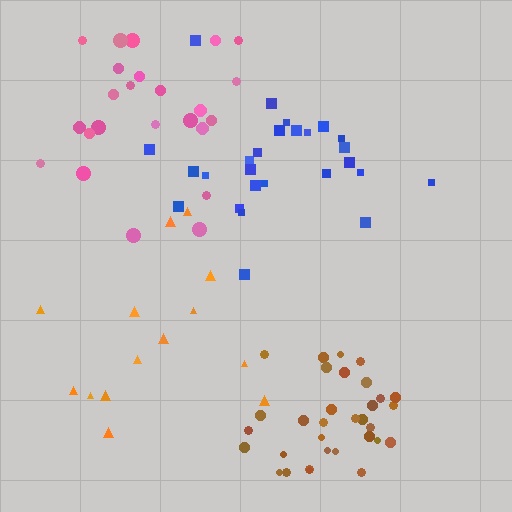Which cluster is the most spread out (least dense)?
Orange.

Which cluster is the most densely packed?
Brown.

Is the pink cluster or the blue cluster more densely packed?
Blue.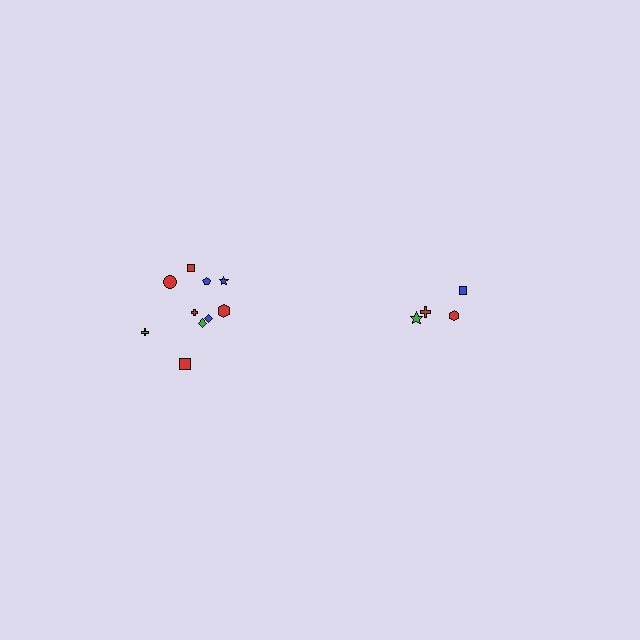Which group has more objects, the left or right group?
The left group.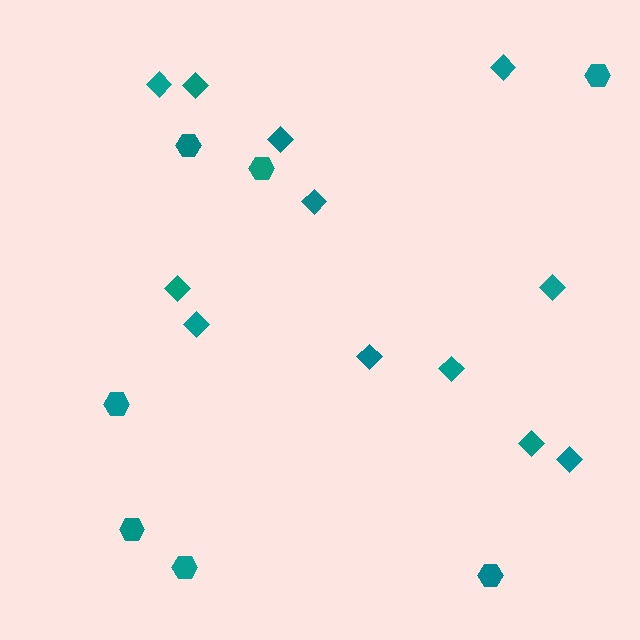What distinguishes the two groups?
There are 2 groups: one group of diamonds (12) and one group of hexagons (7).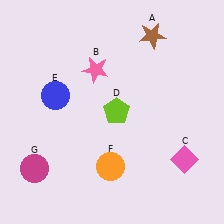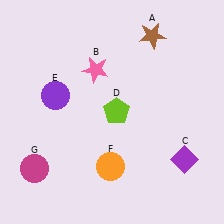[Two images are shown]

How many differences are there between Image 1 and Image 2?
There are 2 differences between the two images.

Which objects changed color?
C changed from pink to purple. E changed from blue to purple.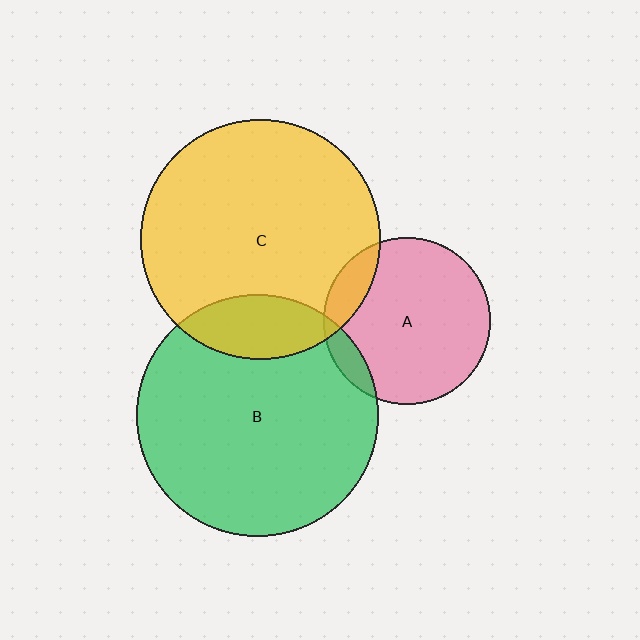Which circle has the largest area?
Circle B (green).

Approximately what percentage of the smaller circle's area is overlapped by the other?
Approximately 10%.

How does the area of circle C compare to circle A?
Approximately 2.1 times.